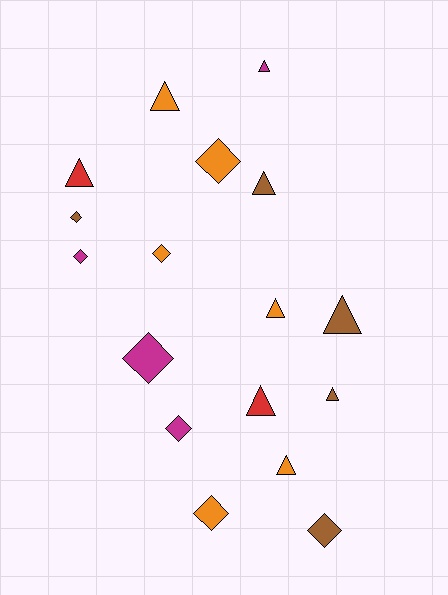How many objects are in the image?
There are 17 objects.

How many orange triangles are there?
There are 3 orange triangles.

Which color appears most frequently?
Orange, with 6 objects.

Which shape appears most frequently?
Triangle, with 9 objects.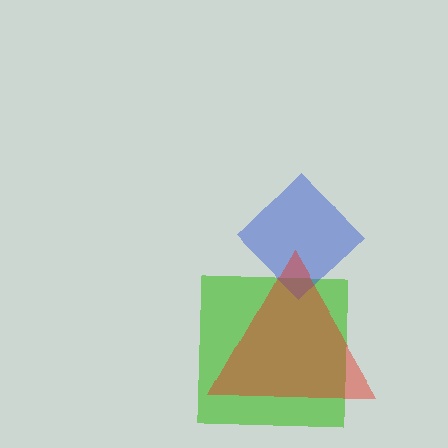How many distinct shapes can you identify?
There are 3 distinct shapes: a lime square, a blue diamond, a red triangle.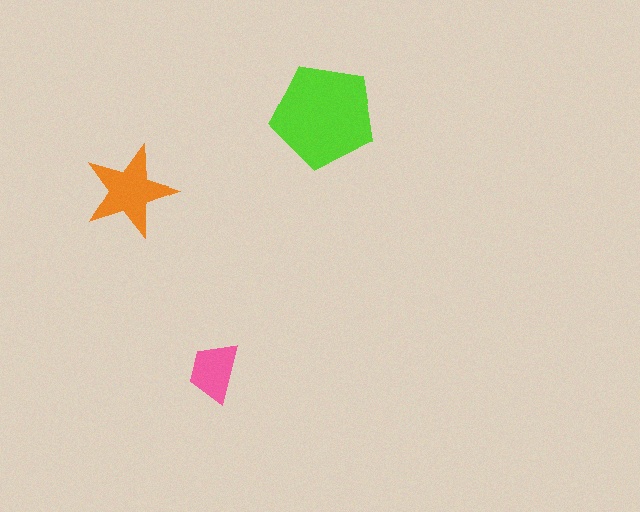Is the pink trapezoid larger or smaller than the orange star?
Smaller.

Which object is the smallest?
The pink trapezoid.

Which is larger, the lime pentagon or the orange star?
The lime pentagon.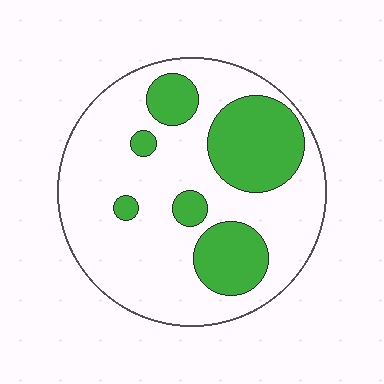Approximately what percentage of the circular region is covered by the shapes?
Approximately 30%.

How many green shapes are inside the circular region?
6.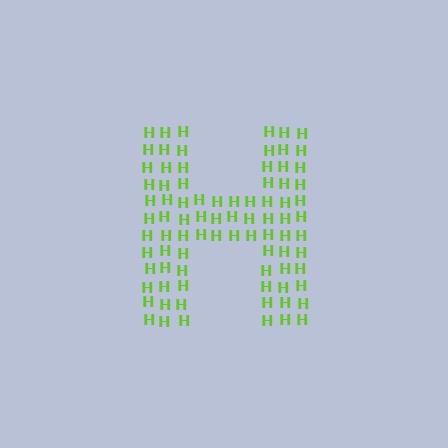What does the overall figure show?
The overall figure shows the letter H.